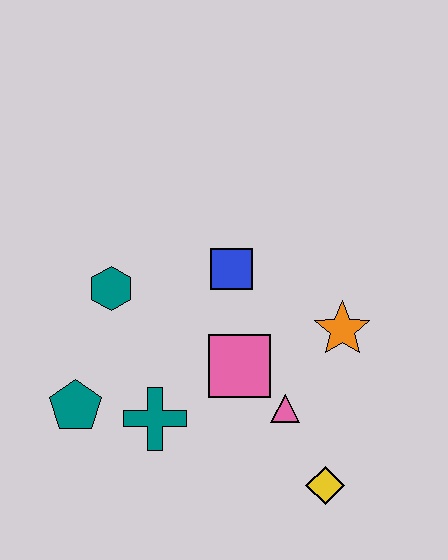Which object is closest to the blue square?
The pink square is closest to the blue square.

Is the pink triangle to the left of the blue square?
No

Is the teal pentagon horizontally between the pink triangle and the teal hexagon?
No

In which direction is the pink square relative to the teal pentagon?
The pink square is to the right of the teal pentagon.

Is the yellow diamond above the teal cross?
No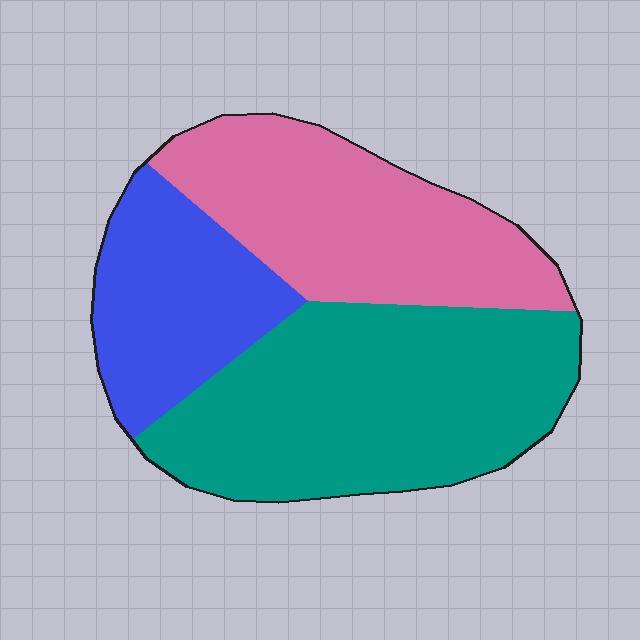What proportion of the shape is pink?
Pink covers around 35% of the shape.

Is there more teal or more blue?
Teal.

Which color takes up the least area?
Blue, at roughly 20%.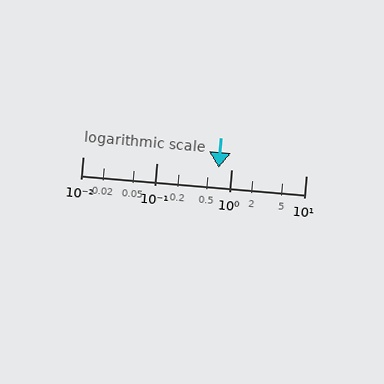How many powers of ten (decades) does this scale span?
The scale spans 3 decades, from 0.01 to 10.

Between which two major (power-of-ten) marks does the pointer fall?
The pointer is between 0.1 and 1.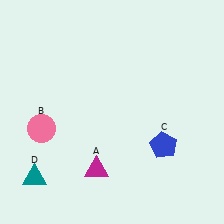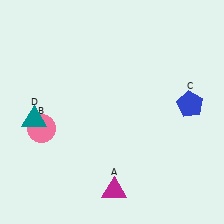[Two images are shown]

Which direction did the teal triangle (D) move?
The teal triangle (D) moved up.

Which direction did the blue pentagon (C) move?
The blue pentagon (C) moved up.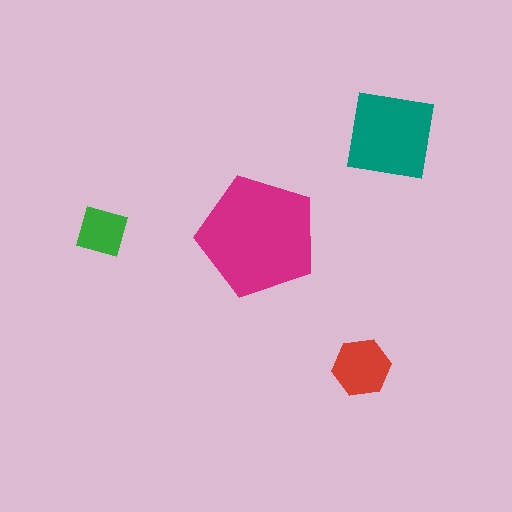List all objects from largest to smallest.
The magenta pentagon, the teal square, the red hexagon, the green square.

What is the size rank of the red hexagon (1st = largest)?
3rd.